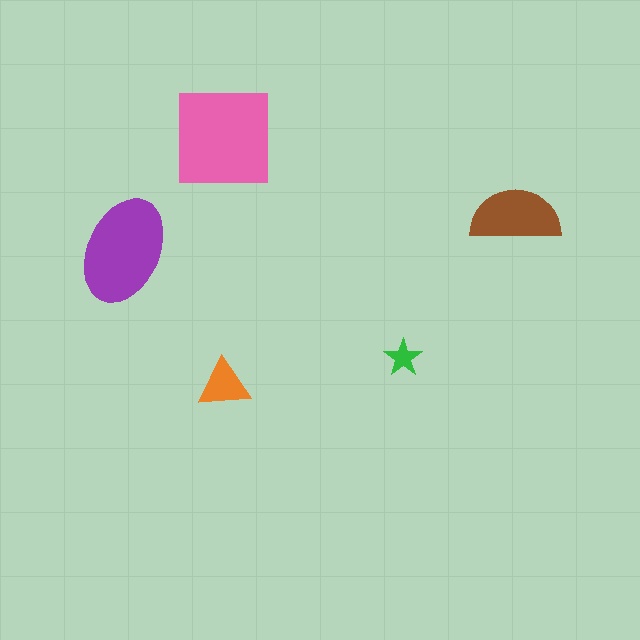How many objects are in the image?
There are 5 objects in the image.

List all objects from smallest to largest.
The green star, the orange triangle, the brown semicircle, the purple ellipse, the pink square.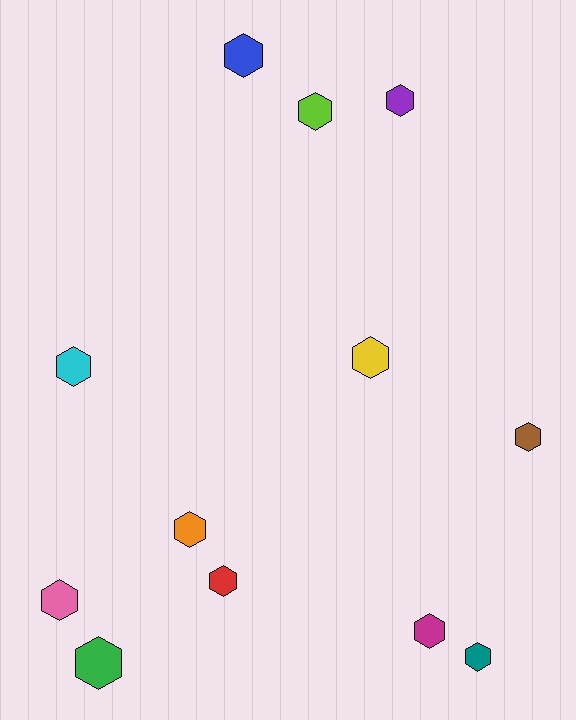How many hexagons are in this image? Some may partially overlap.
There are 12 hexagons.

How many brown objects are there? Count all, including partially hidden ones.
There is 1 brown object.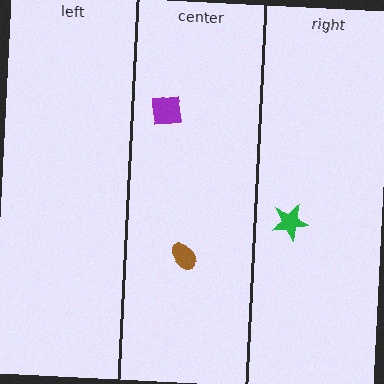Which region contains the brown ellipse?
The center region.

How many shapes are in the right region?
1.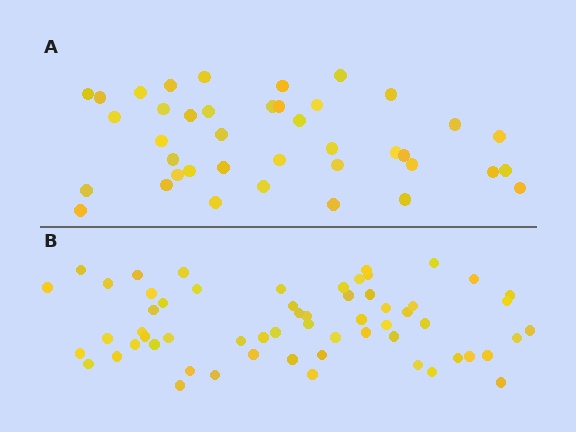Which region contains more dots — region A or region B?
Region B (the bottom region) has more dots.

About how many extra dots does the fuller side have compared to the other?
Region B has approximately 20 more dots than region A.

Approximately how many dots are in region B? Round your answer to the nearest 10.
About 60 dots.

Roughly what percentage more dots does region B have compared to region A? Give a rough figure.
About 50% more.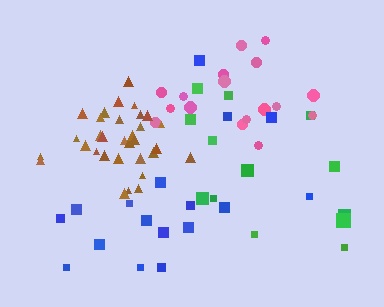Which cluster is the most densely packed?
Brown.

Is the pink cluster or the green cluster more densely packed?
Pink.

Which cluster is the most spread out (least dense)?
Green.